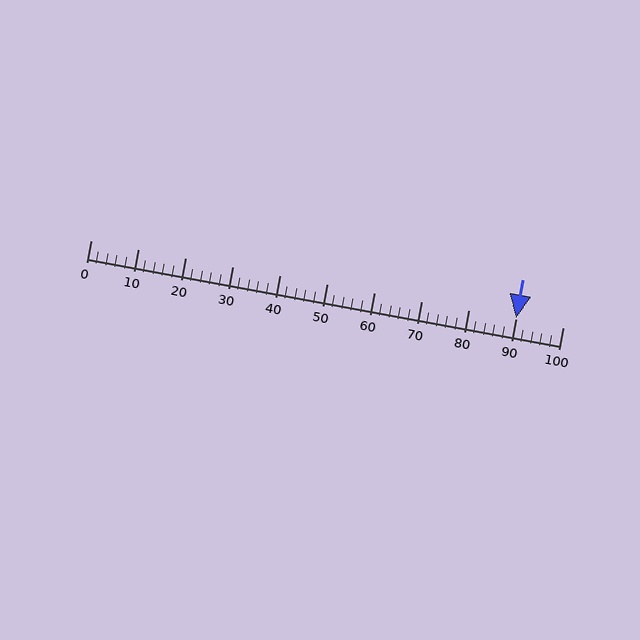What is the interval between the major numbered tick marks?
The major tick marks are spaced 10 units apart.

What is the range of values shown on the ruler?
The ruler shows values from 0 to 100.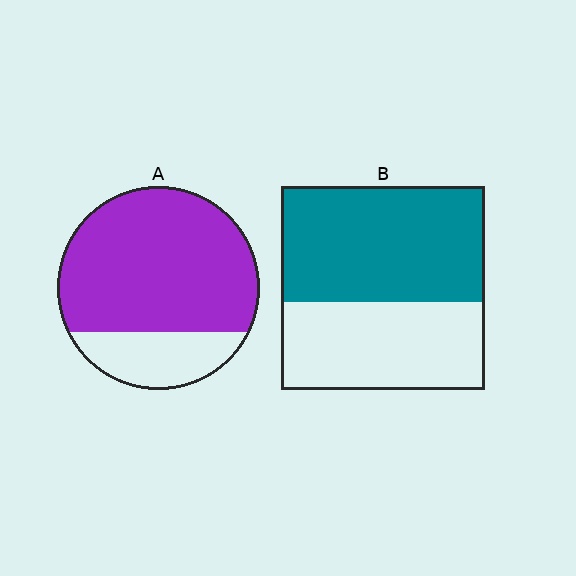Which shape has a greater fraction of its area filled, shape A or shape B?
Shape A.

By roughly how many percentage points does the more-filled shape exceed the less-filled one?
By roughly 20 percentage points (A over B).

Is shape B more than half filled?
Yes.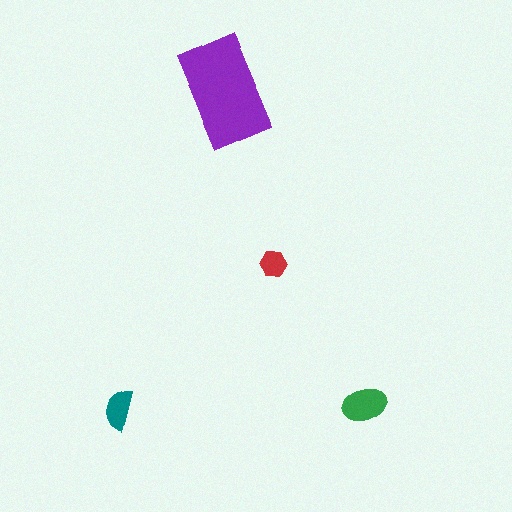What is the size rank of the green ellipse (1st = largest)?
2nd.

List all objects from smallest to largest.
The red hexagon, the teal semicircle, the green ellipse, the purple rectangle.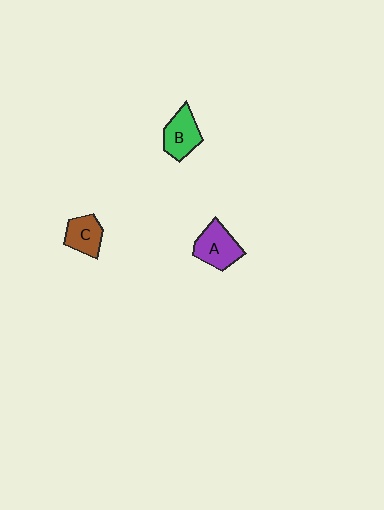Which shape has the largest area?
Shape A (purple).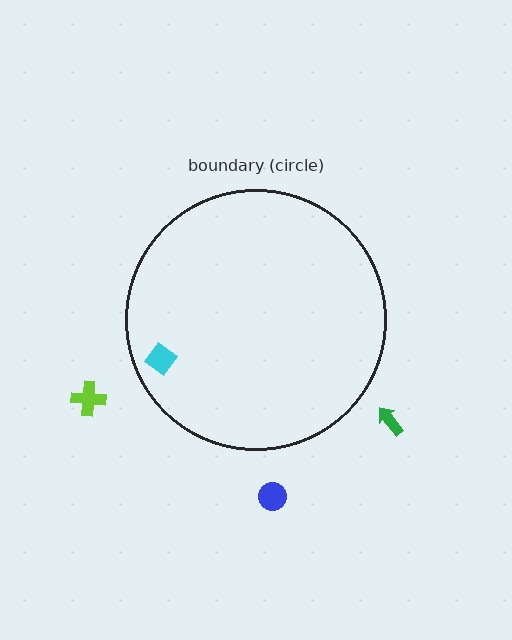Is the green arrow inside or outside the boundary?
Outside.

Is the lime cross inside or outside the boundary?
Outside.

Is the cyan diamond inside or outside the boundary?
Inside.